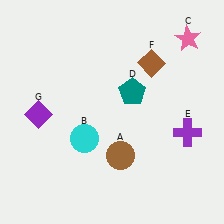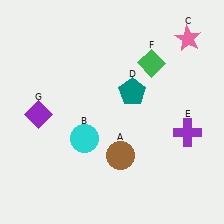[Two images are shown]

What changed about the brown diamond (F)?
In Image 1, F is brown. In Image 2, it changed to green.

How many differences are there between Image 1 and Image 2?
There is 1 difference between the two images.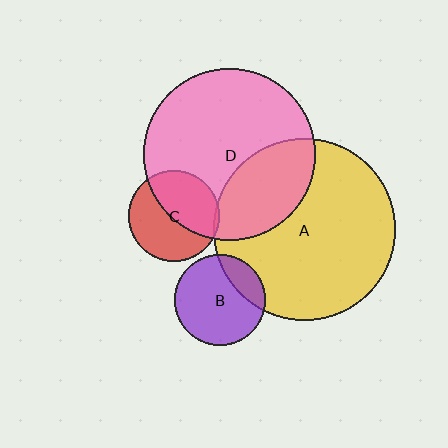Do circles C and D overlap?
Yes.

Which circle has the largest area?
Circle A (yellow).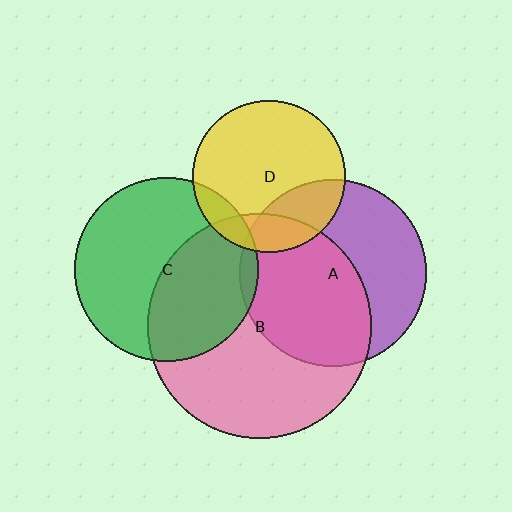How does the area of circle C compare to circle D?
Approximately 1.5 times.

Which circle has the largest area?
Circle B (pink).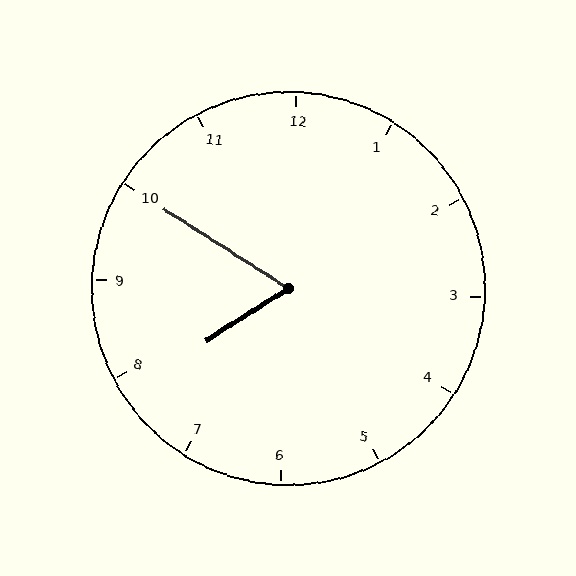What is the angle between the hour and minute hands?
Approximately 65 degrees.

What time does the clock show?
7:50.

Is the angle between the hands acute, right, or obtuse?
It is acute.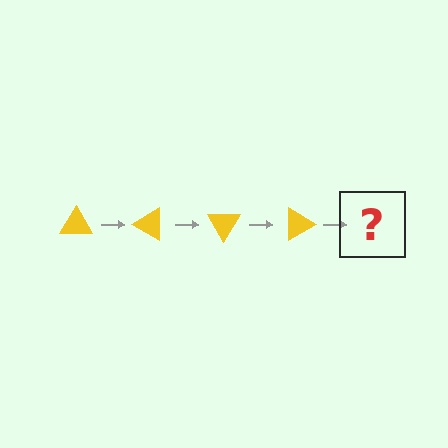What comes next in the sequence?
The next element should be a yellow triangle rotated 120 degrees.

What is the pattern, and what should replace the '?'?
The pattern is that the triangle rotates 30 degrees each step. The '?' should be a yellow triangle rotated 120 degrees.